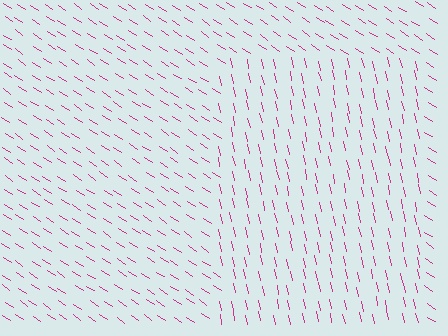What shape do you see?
I see a rectangle.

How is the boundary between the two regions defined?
The boundary is defined purely by a change in line orientation (approximately 45 degrees difference). All lines are the same color and thickness.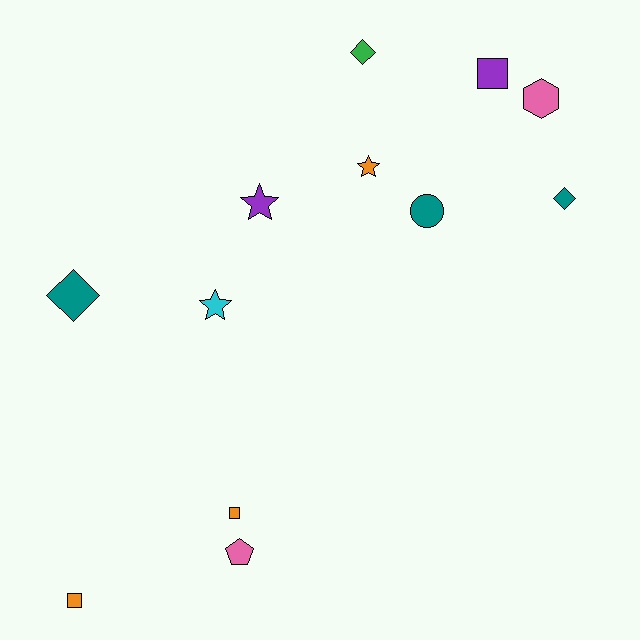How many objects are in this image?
There are 12 objects.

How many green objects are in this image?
There is 1 green object.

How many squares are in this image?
There are 3 squares.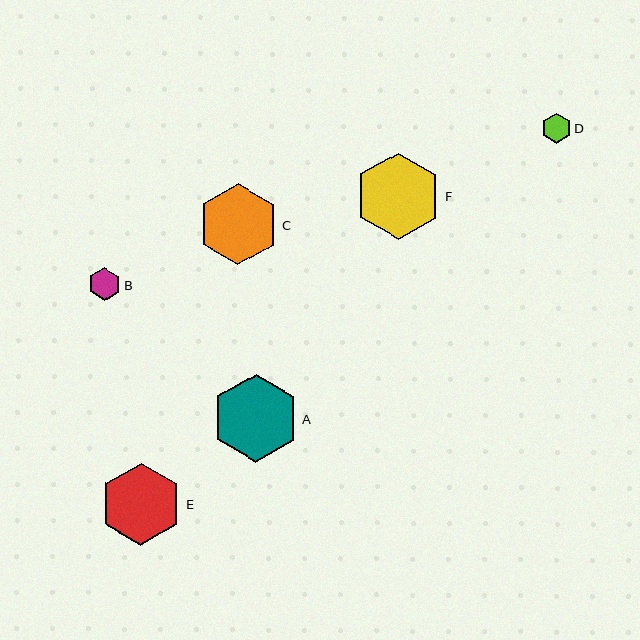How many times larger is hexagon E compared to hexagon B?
Hexagon E is approximately 2.5 times the size of hexagon B.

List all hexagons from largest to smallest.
From largest to smallest: A, F, E, C, B, D.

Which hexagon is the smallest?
Hexagon D is the smallest with a size of approximately 30 pixels.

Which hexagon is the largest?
Hexagon A is the largest with a size of approximately 88 pixels.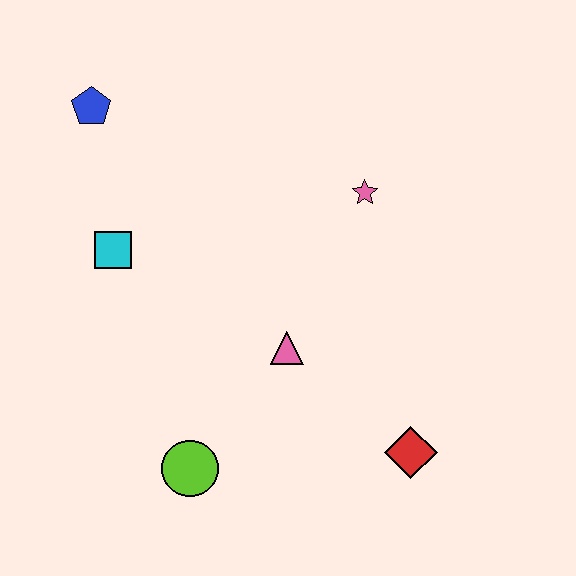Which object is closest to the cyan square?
The blue pentagon is closest to the cyan square.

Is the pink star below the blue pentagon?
Yes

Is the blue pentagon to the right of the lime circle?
No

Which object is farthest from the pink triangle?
The blue pentagon is farthest from the pink triangle.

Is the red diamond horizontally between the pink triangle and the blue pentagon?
No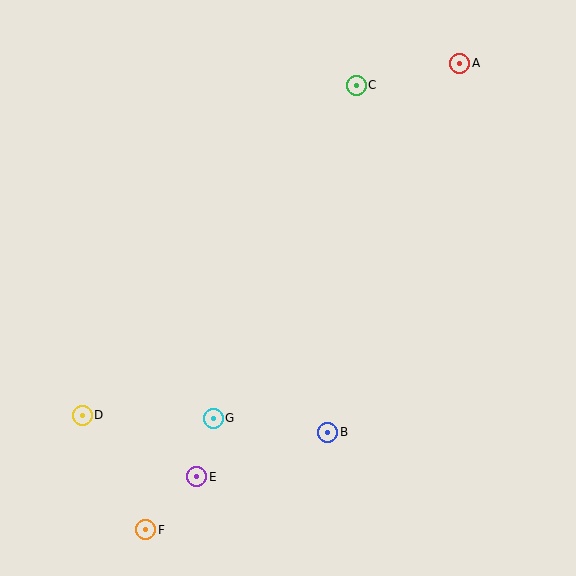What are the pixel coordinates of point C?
Point C is at (356, 85).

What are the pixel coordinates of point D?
Point D is at (82, 415).